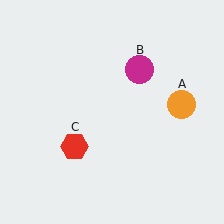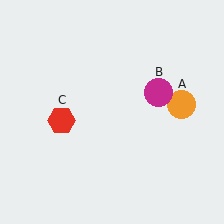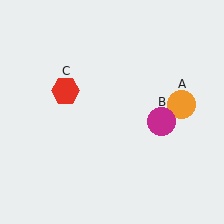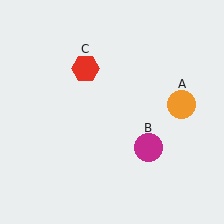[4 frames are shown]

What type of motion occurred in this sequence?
The magenta circle (object B), red hexagon (object C) rotated clockwise around the center of the scene.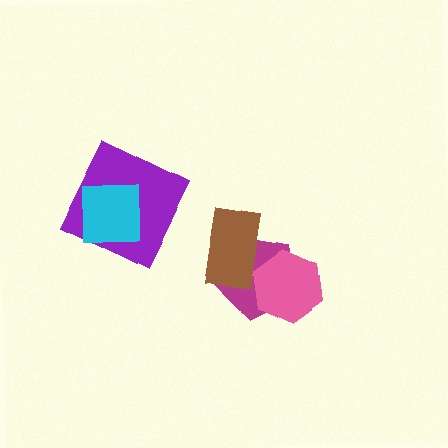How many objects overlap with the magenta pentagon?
2 objects overlap with the magenta pentagon.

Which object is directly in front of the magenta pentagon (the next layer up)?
The pink hexagon is directly in front of the magenta pentagon.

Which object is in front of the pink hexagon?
The brown rectangle is in front of the pink hexagon.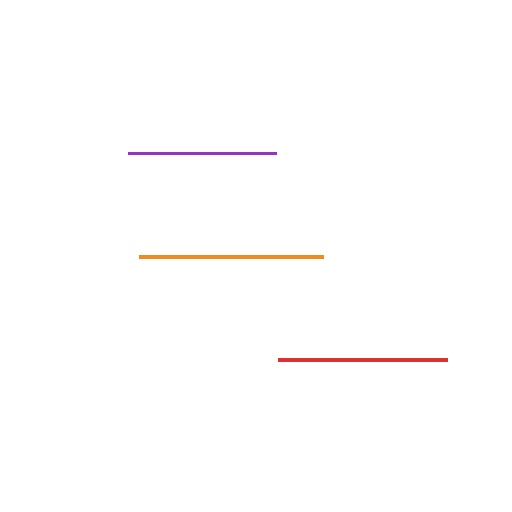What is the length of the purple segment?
The purple segment is approximately 148 pixels long.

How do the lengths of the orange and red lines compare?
The orange and red lines are approximately the same length.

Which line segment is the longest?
The orange line is the longest at approximately 185 pixels.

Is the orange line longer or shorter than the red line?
The orange line is longer than the red line.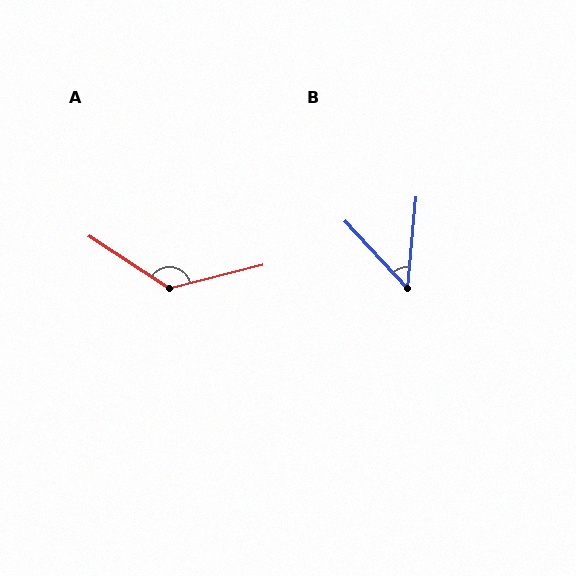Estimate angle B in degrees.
Approximately 48 degrees.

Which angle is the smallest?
B, at approximately 48 degrees.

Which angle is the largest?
A, at approximately 133 degrees.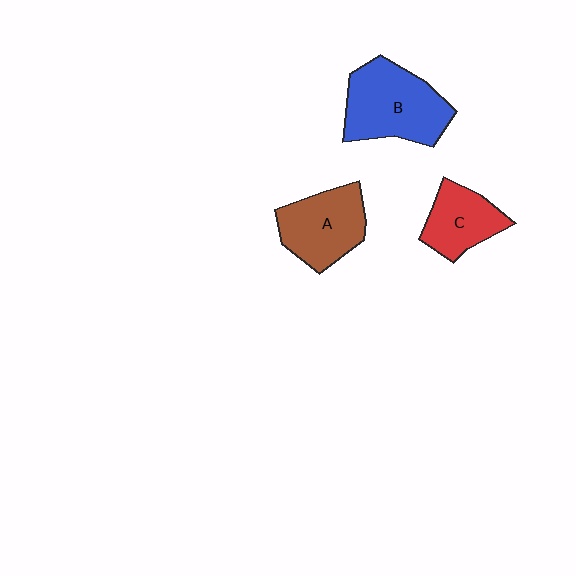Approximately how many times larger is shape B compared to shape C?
Approximately 1.6 times.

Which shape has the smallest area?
Shape C (red).